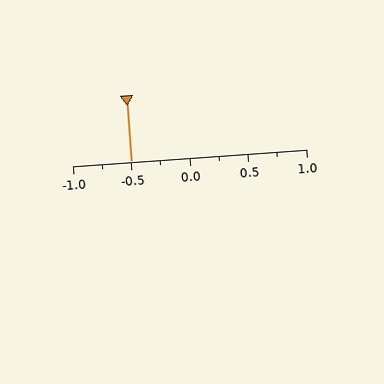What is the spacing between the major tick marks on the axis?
The major ticks are spaced 0.5 apart.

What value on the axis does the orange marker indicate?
The marker indicates approximately -0.5.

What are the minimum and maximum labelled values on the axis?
The axis runs from -1.0 to 1.0.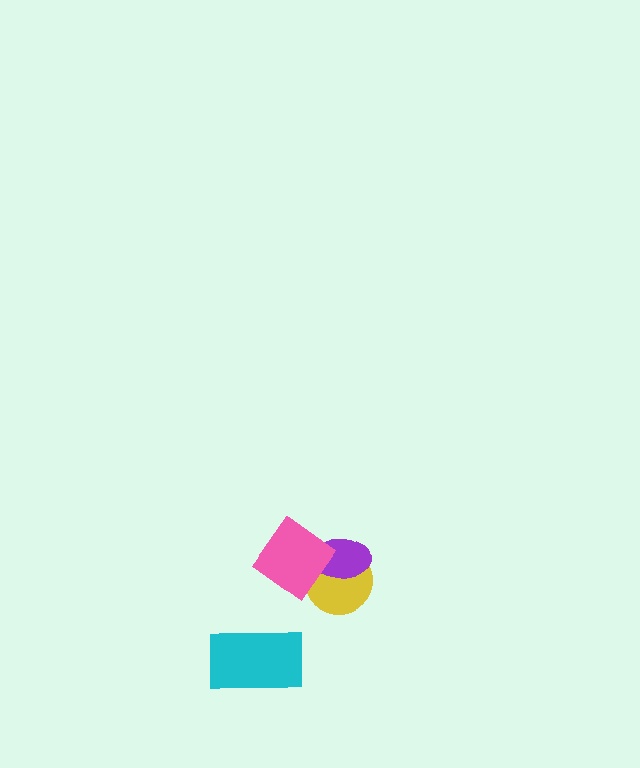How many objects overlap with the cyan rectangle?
0 objects overlap with the cyan rectangle.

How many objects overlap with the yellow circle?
2 objects overlap with the yellow circle.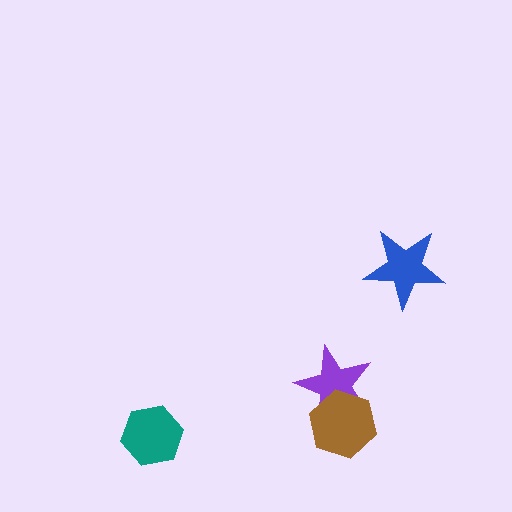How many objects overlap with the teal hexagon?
0 objects overlap with the teal hexagon.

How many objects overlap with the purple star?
1 object overlaps with the purple star.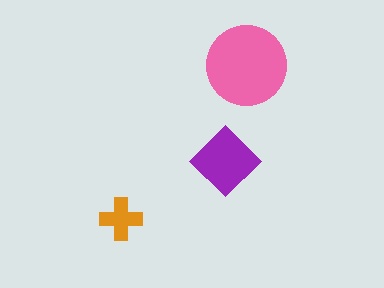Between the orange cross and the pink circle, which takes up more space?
The pink circle.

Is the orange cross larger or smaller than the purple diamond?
Smaller.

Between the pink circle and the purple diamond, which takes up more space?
The pink circle.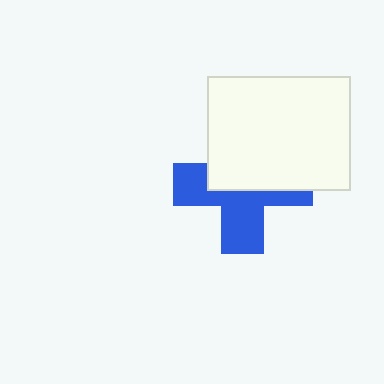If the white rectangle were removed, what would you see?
You would see the complete blue cross.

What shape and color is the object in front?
The object in front is a white rectangle.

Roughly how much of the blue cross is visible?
About half of it is visible (roughly 49%).